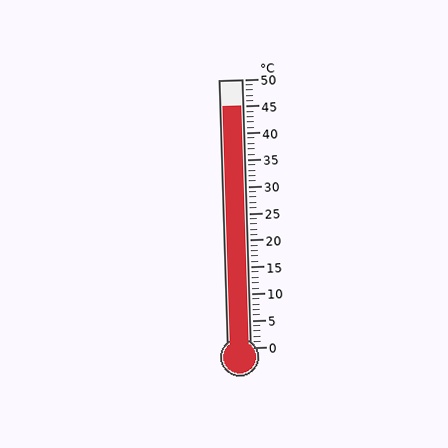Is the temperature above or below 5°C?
The temperature is above 5°C.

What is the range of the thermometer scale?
The thermometer scale ranges from 0°C to 50°C.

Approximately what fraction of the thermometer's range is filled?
The thermometer is filled to approximately 90% of its range.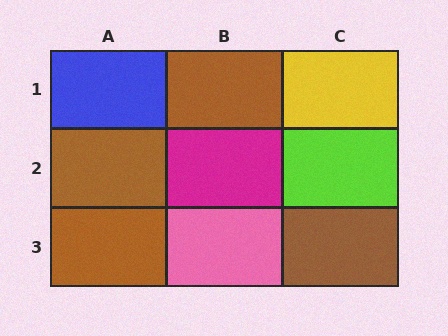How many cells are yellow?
1 cell is yellow.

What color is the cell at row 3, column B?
Pink.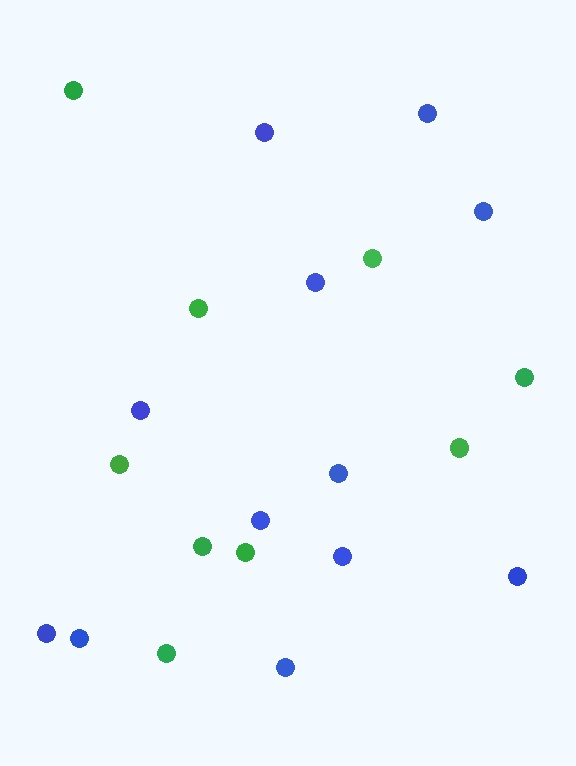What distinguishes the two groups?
There are 2 groups: one group of blue circles (12) and one group of green circles (9).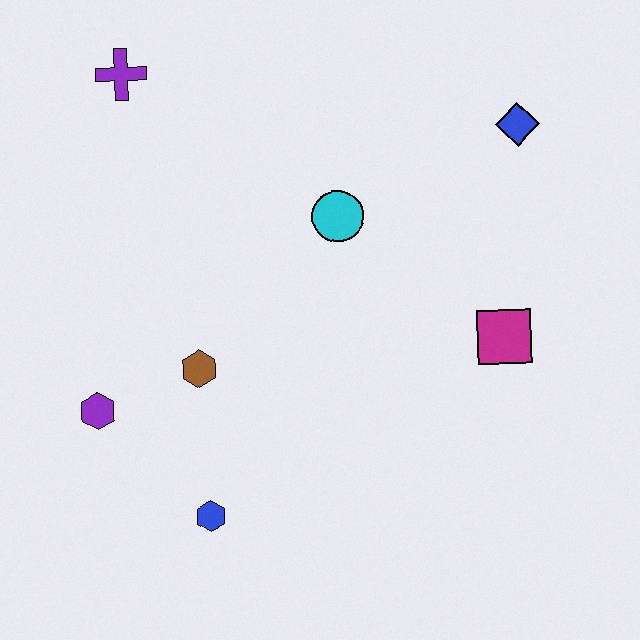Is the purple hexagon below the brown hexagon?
Yes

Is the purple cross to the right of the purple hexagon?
Yes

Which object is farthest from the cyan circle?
The blue hexagon is farthest from the cyan circle.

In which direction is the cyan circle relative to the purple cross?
The cyan circle is to the right of the purple cross.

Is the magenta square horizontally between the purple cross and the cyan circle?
No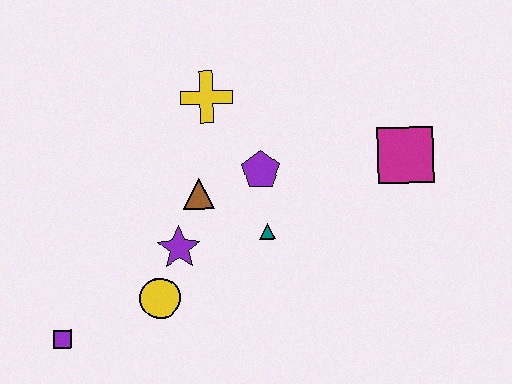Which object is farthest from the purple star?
The magenta square is farthest from the purple star.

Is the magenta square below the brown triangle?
No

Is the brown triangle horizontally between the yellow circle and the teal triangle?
Yes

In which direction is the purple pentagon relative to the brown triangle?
The purple pentagon is to the right of the brown triangle.